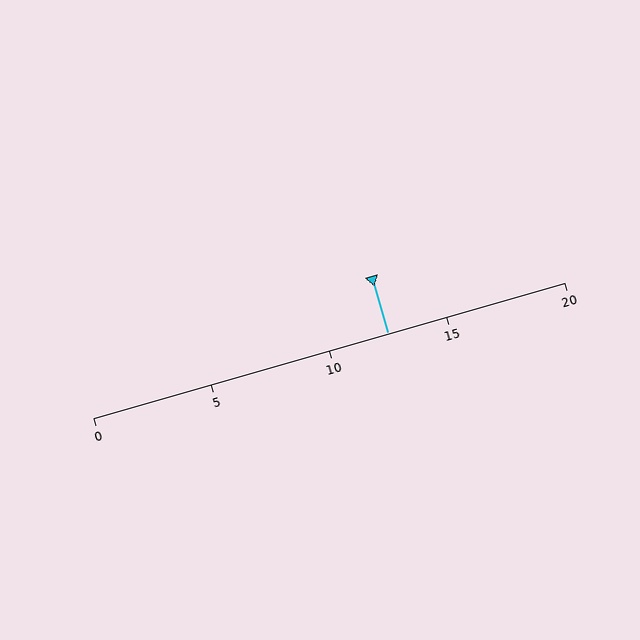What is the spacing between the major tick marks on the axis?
The major ticks are spaced 5 apart.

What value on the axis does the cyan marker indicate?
The marker indicates approximately 12.5.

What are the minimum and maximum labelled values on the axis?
The axis runs from 0 to 20.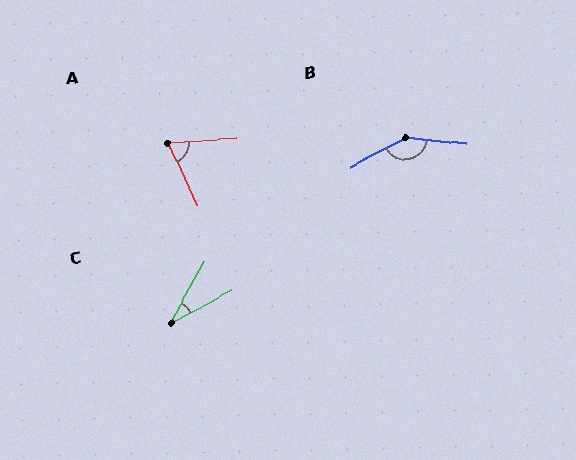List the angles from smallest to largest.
C (33°), A (69°), B (146°).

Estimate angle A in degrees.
Approximately 69 degrees.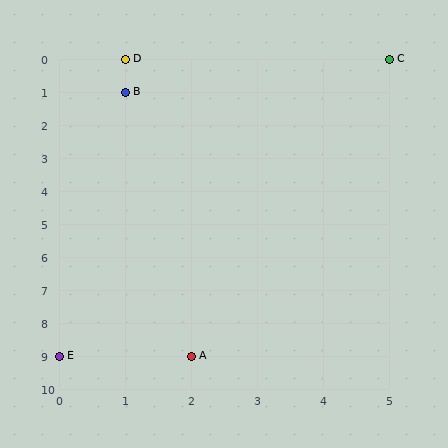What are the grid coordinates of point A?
Point A is at grid coordinates (2, 9).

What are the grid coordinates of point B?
Point B is at grid coordinates (1, 1).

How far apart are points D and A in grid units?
Points D and A are 1 column and 9 rows apart (about 9.1 grid units diagonally).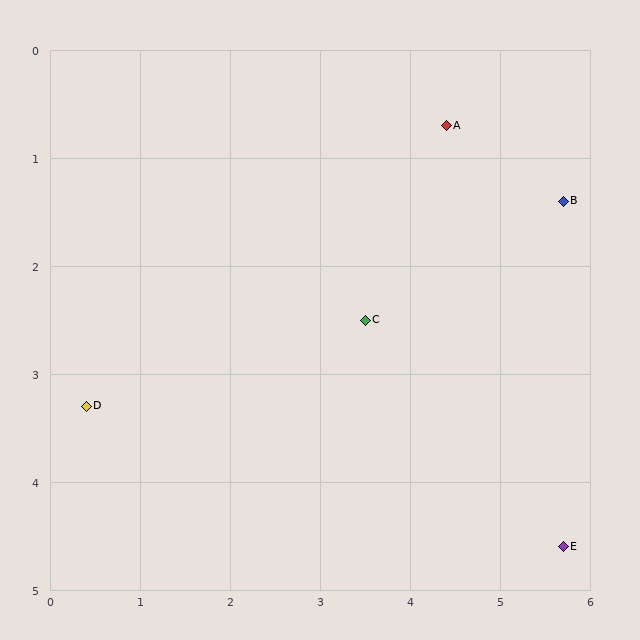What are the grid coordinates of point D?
Point D is at approximately (0.4, 3.3).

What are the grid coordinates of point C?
Point C is at approximately (3.5, 2.5).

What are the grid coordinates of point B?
Point B is at approximately (5.7, 1.4).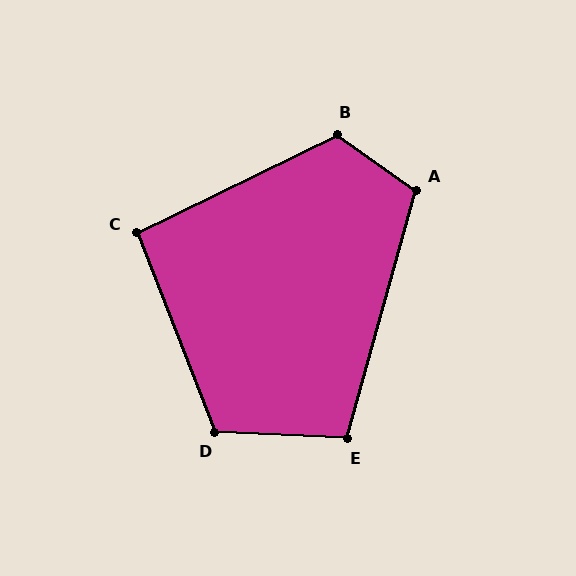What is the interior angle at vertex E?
Approximately 103 degrees (obtuse).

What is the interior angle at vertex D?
Approximately 114 degrees (obtuse).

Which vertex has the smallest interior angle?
C, at approximately 95 degrees.